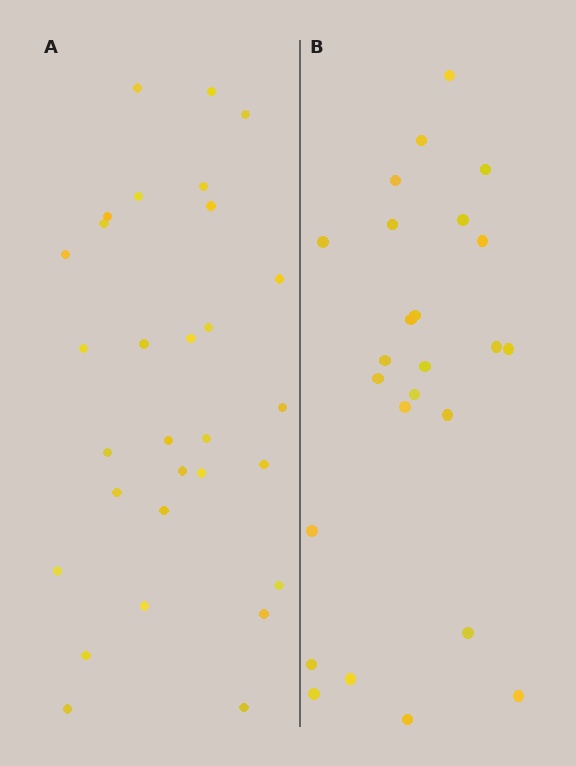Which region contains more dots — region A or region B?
Region A (the left region) has more dots.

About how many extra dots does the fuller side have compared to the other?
Region A has about 5 more dots than region B.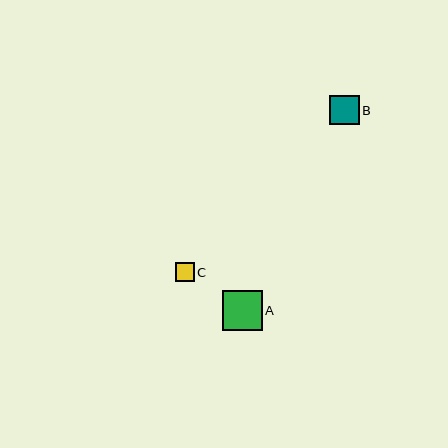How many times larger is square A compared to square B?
Square A is approximately 1.4 times the size of square B.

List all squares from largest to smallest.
From largest to smallest: A, B, C.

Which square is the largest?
Square A is the largest with a size of approximately 40 pixels.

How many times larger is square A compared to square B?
Square A is approximately 1.4 times the size of square B.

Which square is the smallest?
Square C is the smallest with a size of approximately 19 pixels.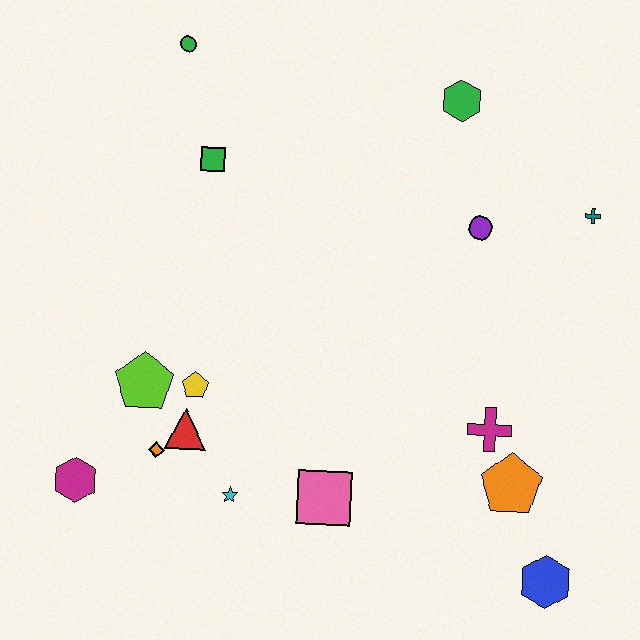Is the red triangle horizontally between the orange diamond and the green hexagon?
Yes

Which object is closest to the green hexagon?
The purple circle is closest to the green hexagon.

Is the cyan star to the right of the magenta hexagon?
Yes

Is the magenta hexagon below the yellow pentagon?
Yes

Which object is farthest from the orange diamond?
The teal cross is farthest from the orange diamond.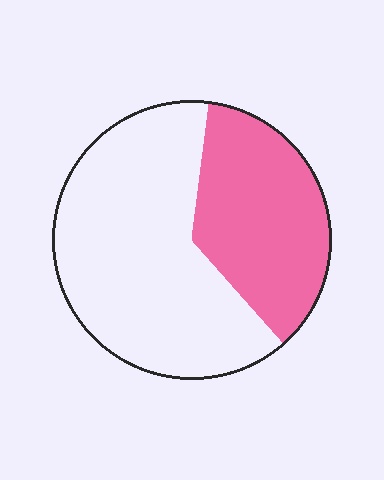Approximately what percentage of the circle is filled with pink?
Approximately 35%.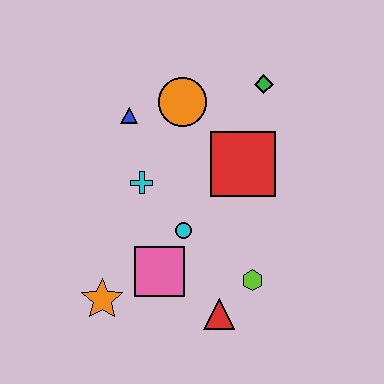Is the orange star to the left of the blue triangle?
Yes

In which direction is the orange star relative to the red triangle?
The orange star is to the left of the red triangle.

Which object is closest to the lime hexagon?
The red triangle is closest to the lime hexagon.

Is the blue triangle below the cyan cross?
No